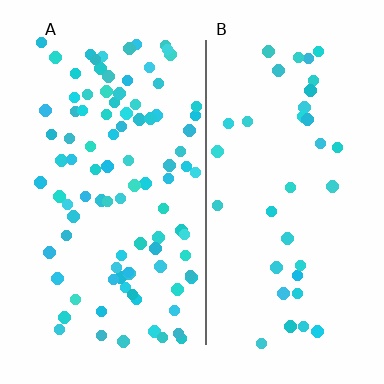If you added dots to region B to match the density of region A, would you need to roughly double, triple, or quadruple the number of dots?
Approximately triple.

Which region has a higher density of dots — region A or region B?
A (the left).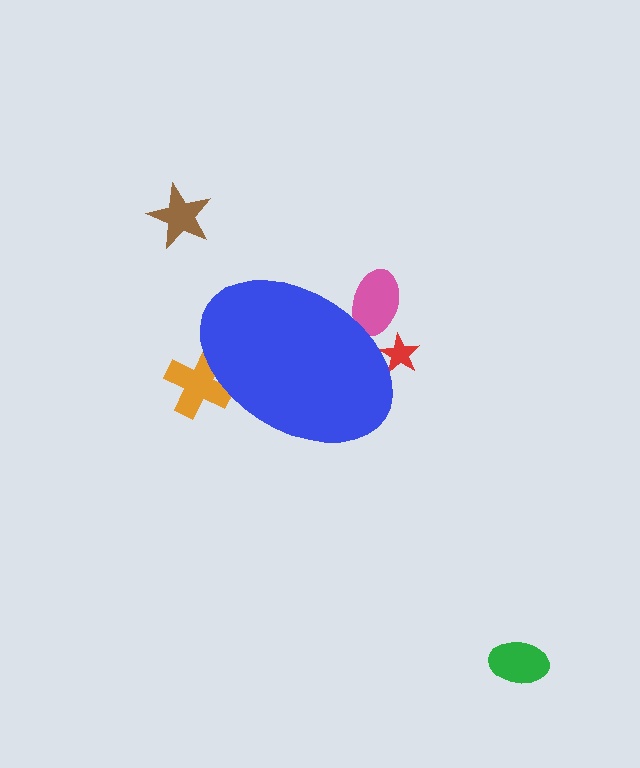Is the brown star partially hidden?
No, the brown star is fully visible.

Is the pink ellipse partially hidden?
Yes, the pink ellipse is partially hidden behind the blue ellipse.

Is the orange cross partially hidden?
Yes, the orange cross is partially hidden behind the blue ellipse.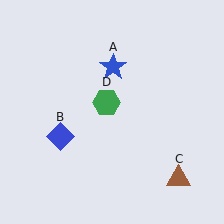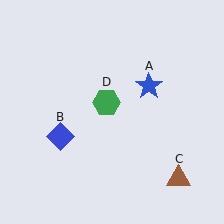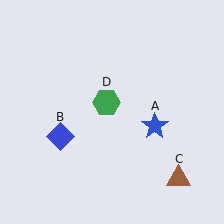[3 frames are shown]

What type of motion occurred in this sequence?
The blue star (object A) rotated clockwise around the center of the scene.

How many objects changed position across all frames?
1 object changed position: blue star (object A).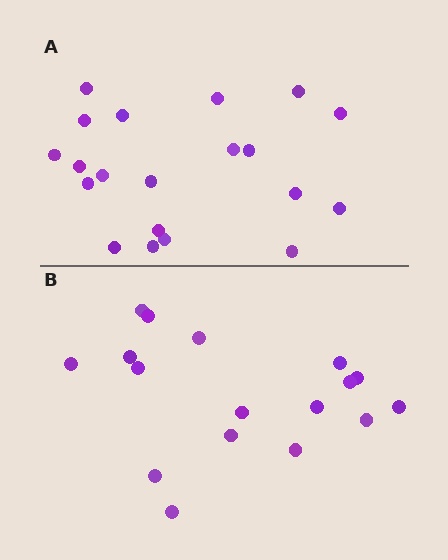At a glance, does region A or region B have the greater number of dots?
Region A (the top region) has more dots.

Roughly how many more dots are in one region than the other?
Region A has just a few more — roughly 2 or 3 more dots than region B.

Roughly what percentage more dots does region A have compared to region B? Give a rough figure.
About 20% more.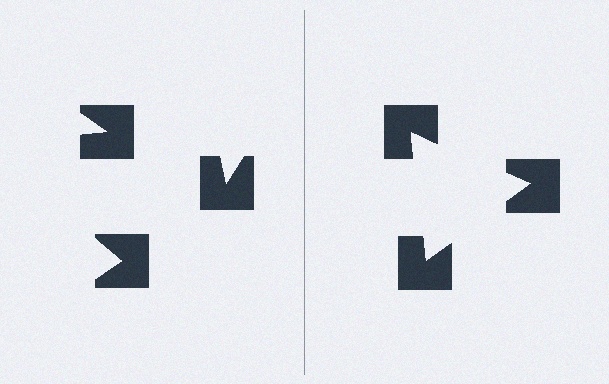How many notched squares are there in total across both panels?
6 — 3 on each side.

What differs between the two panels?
The notched squares are positioned identically on both sides; only the wedge orientations differ. On the right they align to a triangle; on the left they are misaligned.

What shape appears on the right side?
An illusory triangle.